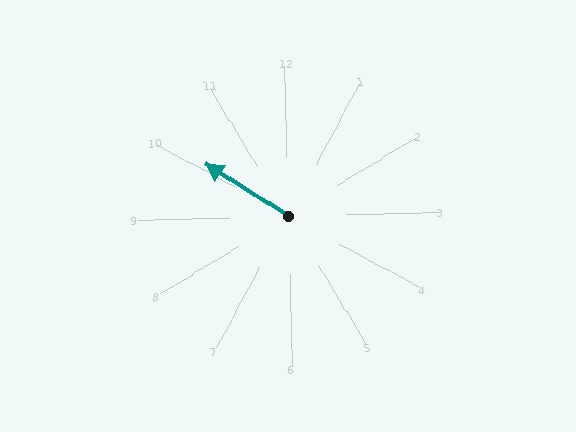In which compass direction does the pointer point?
Northwest.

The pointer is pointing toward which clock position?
Roughly 10 o'clock.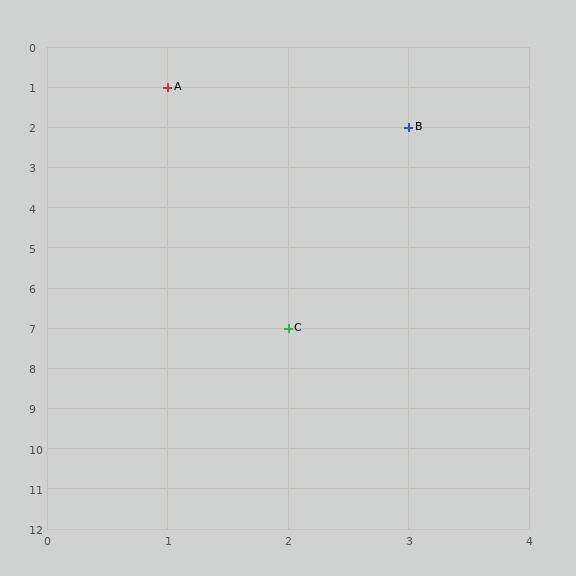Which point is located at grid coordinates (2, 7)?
Point C is at (2, 7).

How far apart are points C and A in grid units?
Points C and A are 1 column and 6 rows apart (about 6.1 grid units diagonally).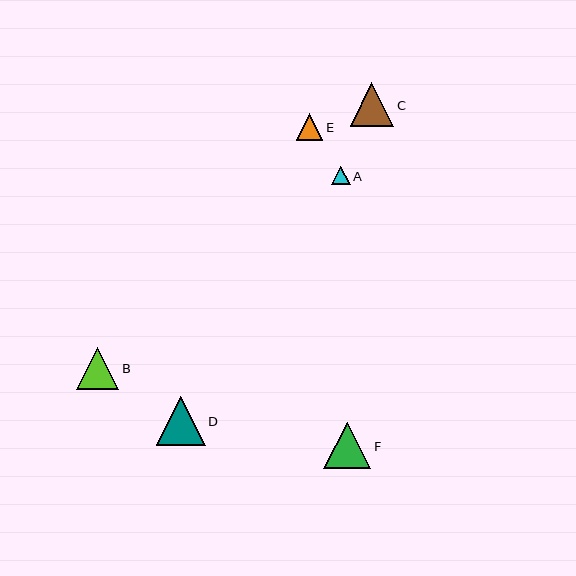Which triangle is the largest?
Triangle D is the largest with a size of approximately 49 pixels.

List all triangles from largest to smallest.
From largest to smallest: D, F, C, B, E, A.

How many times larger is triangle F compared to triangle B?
Triangle F is approximately 1.1 times the size of triangle B.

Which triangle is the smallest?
Triangle A is the smallest with a size of approximately 19 pixels.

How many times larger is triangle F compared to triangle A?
Triangle F is approximately 2.5 times the size of triangle A.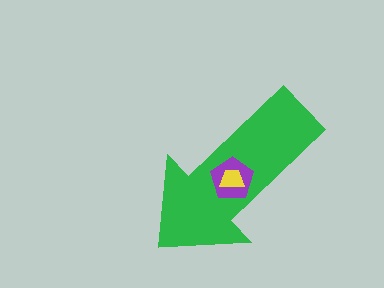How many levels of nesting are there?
3.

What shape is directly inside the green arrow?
The purple pentagon.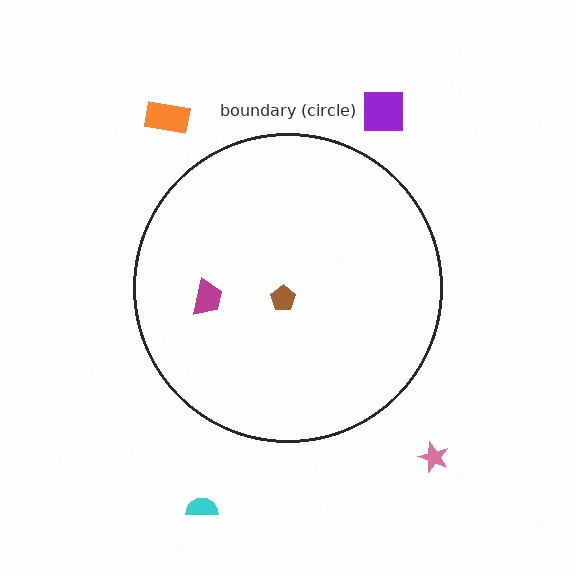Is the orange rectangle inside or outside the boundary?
Outside.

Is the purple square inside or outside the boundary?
Outside.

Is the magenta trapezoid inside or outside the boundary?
Inside.